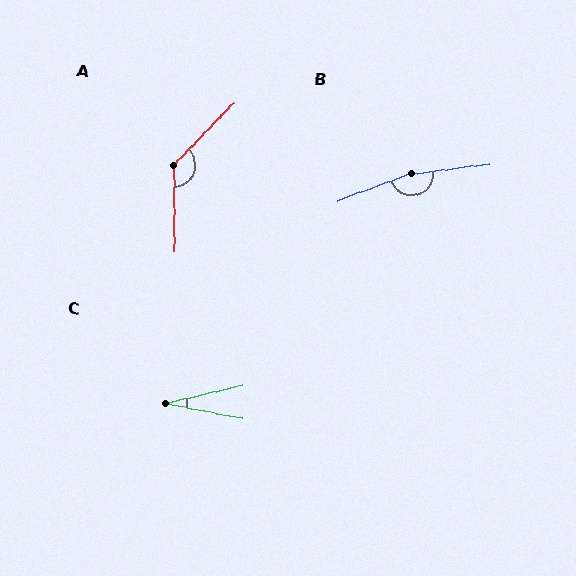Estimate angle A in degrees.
Approximately 135 degrees.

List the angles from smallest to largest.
C (24°), A (135°), B (166°).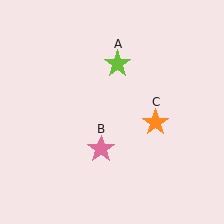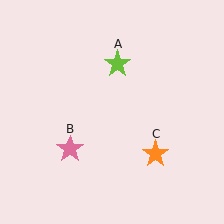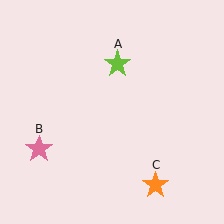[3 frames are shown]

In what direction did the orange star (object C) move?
The orange star (object C) moved down.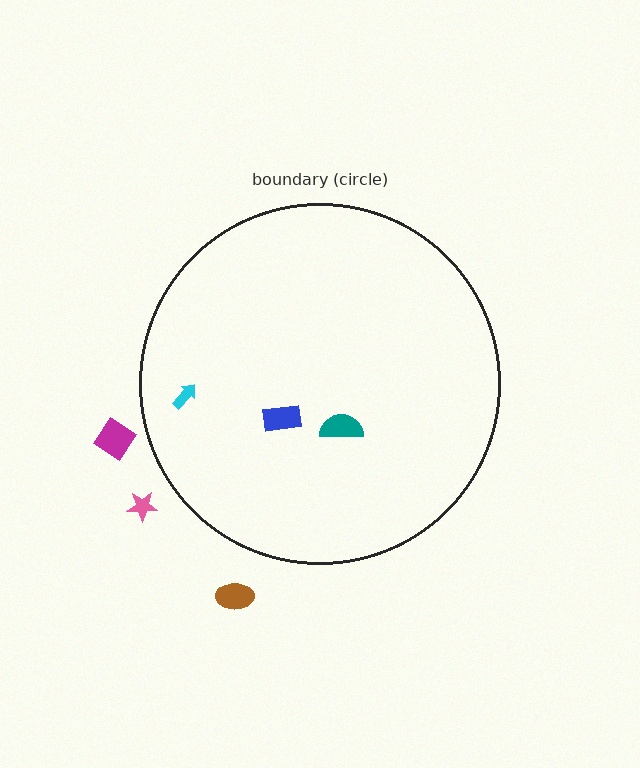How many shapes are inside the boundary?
3 inside, 3 outside.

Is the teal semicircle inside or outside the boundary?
Inside.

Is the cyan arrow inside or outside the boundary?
Inside.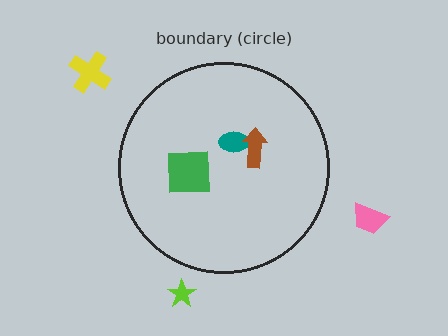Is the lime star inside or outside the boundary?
Outside.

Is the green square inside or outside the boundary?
Inside.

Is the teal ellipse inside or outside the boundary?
Inside.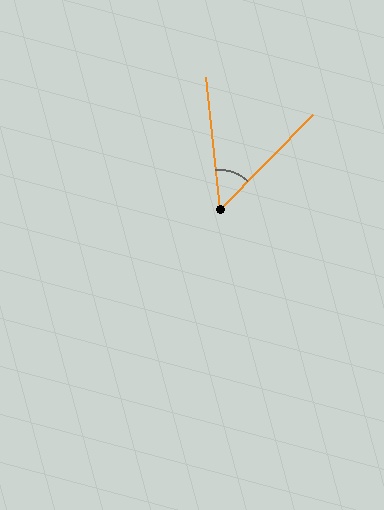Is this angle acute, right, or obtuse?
It is acute.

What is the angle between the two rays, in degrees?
Approximately 50 degrees.